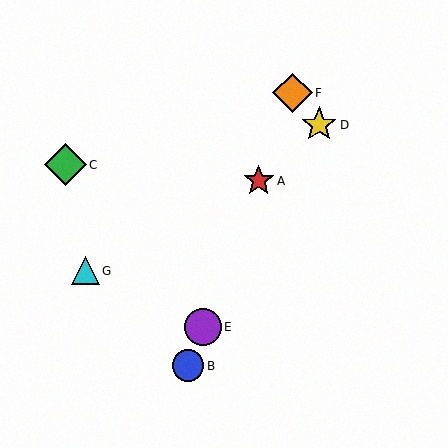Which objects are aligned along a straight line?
Objects A, B, E, F are aligned along a straight line.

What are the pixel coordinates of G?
Object G is at (85, 271).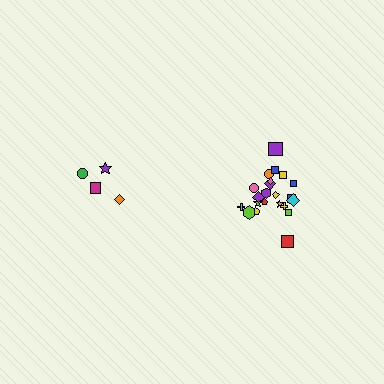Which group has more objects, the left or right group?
The right group.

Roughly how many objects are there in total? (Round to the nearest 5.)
Roughly 25 objects in total.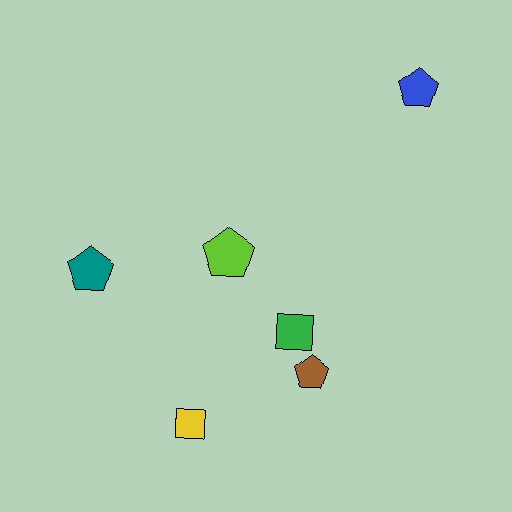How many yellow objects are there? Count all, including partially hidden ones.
There is 1 yellow object.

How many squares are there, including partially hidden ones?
There are 2 squares.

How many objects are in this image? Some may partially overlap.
There are 6 objects.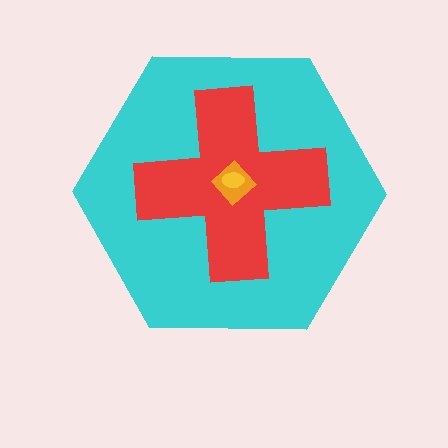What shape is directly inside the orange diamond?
The yellow ellipse.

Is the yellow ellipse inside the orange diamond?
Yes.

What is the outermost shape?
The cyan hexagon.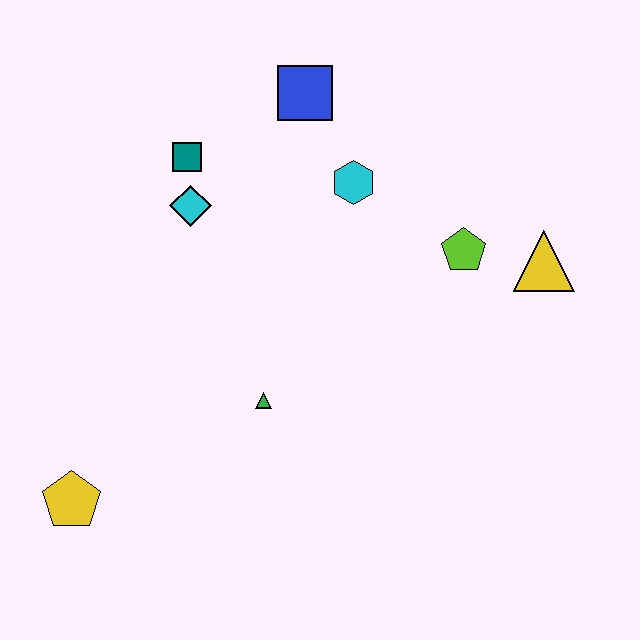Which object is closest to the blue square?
The cyan hexagon is closest to the blue square.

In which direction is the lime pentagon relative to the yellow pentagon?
The lime pentagon is to the right of the yellow pentagon.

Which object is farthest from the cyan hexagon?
The yellow pentagon is farthest from the cyan hexagon.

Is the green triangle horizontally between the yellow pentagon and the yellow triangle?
Yes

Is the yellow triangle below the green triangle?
No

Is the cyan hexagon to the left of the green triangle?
No